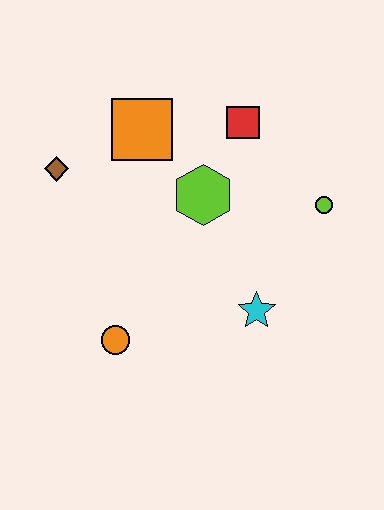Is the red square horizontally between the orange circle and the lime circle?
Yes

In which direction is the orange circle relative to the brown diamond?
The orange circle is below the brown diamond.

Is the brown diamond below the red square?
Yes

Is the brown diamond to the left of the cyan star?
Yes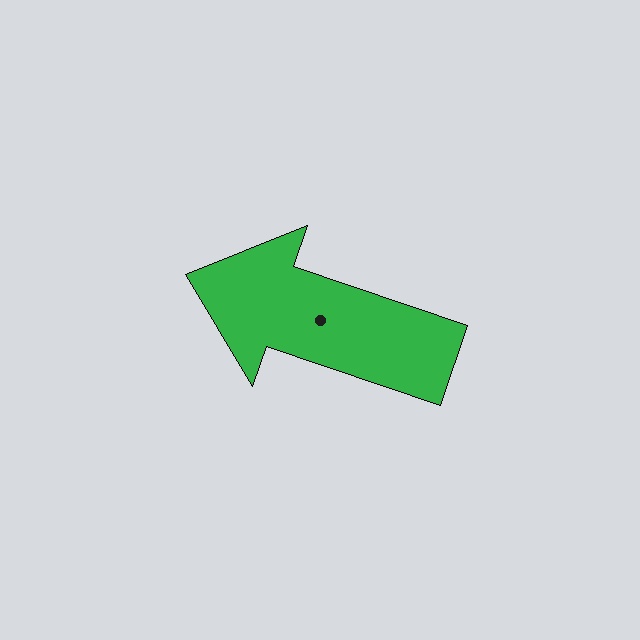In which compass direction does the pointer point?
West.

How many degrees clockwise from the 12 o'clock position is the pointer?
Approximately 289 degrees.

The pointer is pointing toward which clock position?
Roughly 10 o'clock.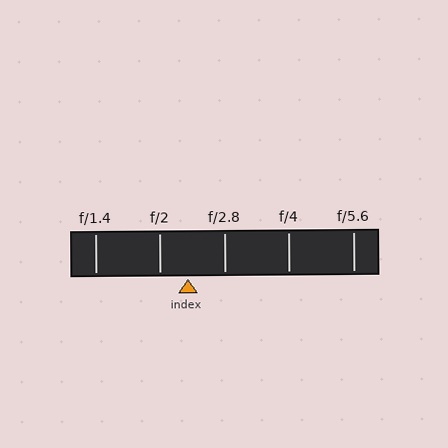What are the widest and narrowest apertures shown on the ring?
The widest aperture shown is f/1.4 and the narrowest is f/5.6.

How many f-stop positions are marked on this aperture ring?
There are 5 f-stop positions marked.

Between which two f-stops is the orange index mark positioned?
The index mark is between f/2 and f/2.8.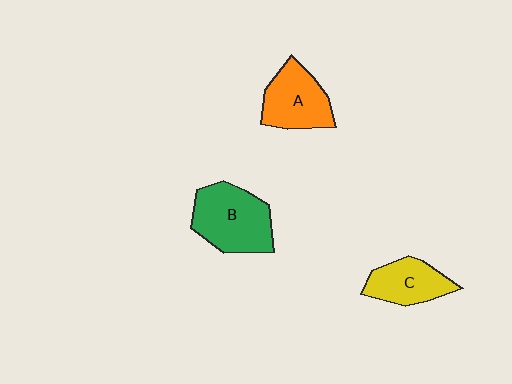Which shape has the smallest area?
Shape C (yellow).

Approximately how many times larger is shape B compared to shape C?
Approximately 1.5 times.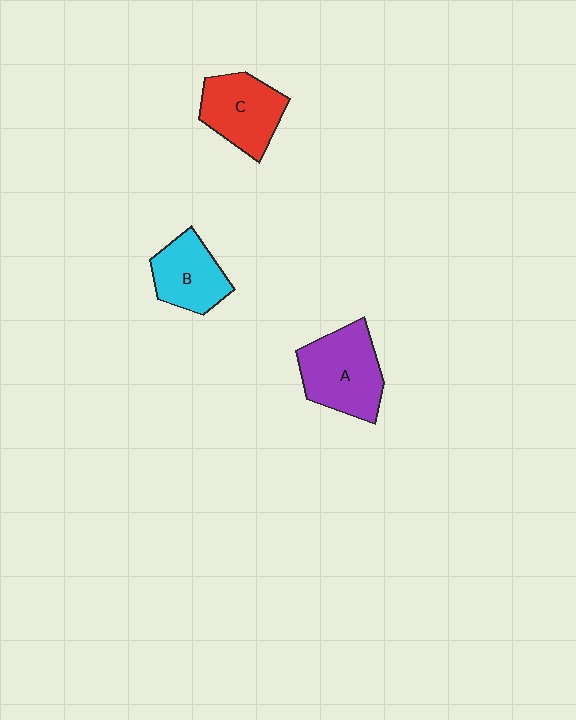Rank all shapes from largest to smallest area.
From largest to smallest: A (purple), C (red), B (cyan).